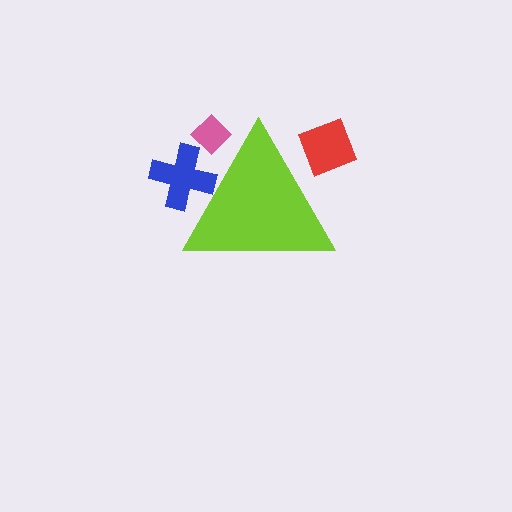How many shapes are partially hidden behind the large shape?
3 shapes are partially hidden.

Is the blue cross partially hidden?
Yes, the blue cross is partially hidden behind the lime triangle.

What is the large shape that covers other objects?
A lime triangle.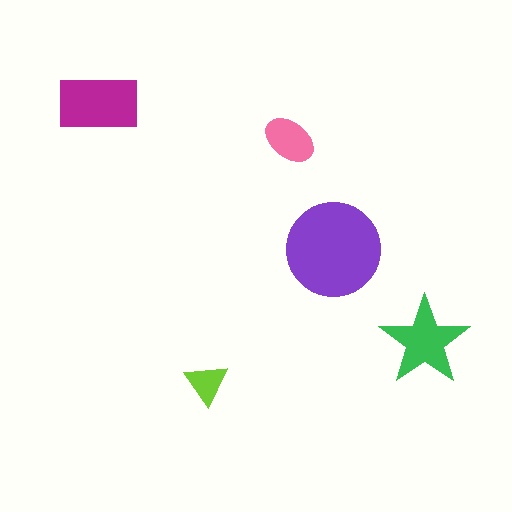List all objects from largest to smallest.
The purple circle, the magenta rectangle, the green star, the pink ellipse, the lime triangle.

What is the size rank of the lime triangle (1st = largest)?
5th.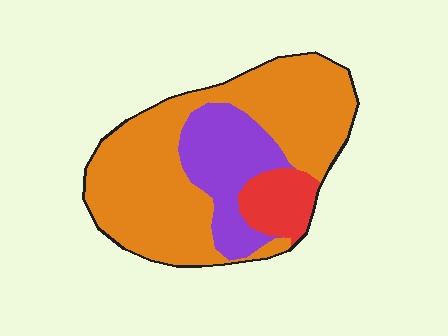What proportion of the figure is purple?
Purple covers about 25% of the figure.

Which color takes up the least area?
Red, at roughly 10%.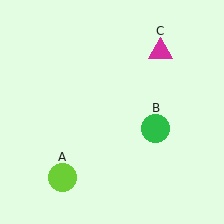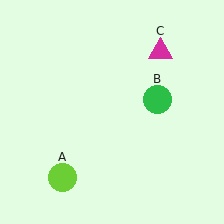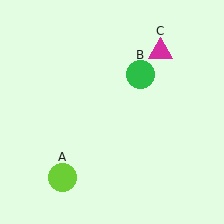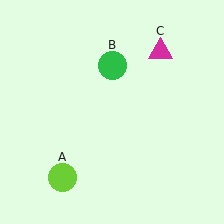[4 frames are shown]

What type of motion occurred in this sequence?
The green circle (object B) rotated counterclockwise around the center of the scene.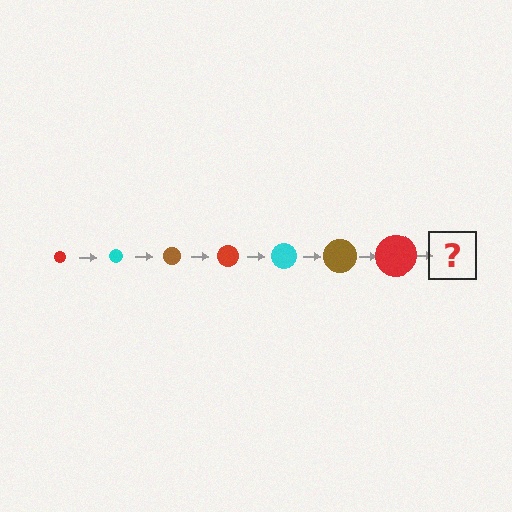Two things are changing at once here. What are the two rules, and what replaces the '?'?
The two rules are that the circle grows larger each step and the color cycles through red, cyan, and brown. The '?' should be a cyan circle, larger than the previous one.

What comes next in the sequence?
The next element should be a cyan circle, larger than the previous one.